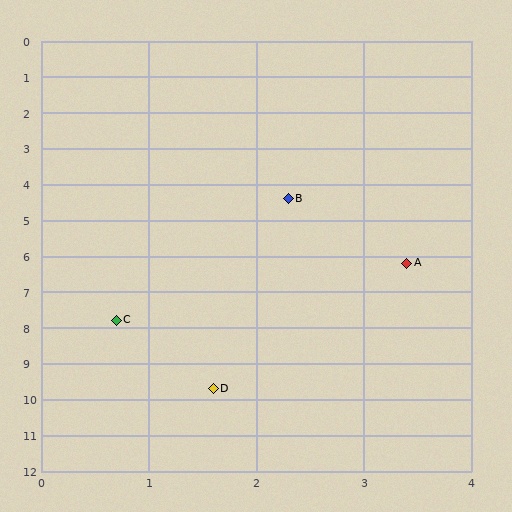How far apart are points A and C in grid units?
Points A and C are about 3.1 grid units apart.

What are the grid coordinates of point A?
Point A is at approximately (3.4, 6.2).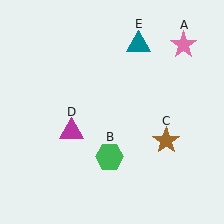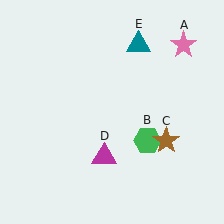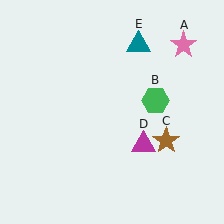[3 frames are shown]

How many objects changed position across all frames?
2 objects changed position: green hexagon (object B), magenta triangle (object D).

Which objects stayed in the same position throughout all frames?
Pink star (object A) and brown star (object C) and teal triangle (object E) remained stationary.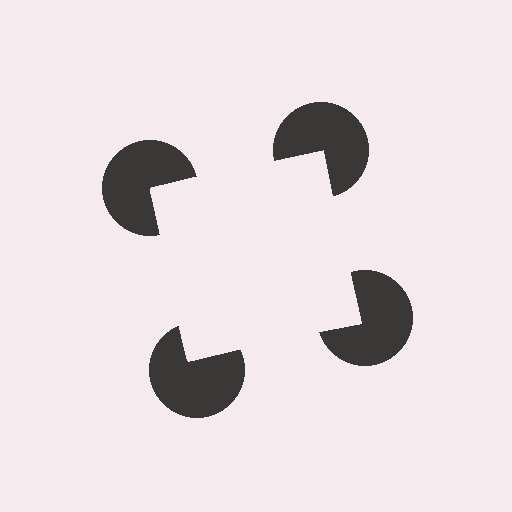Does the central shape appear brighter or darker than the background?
It typically appears slightly brighter than the background, even though no actual brightness change is drawn.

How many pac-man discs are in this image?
There are 4 — one at each vertex of the illusory square.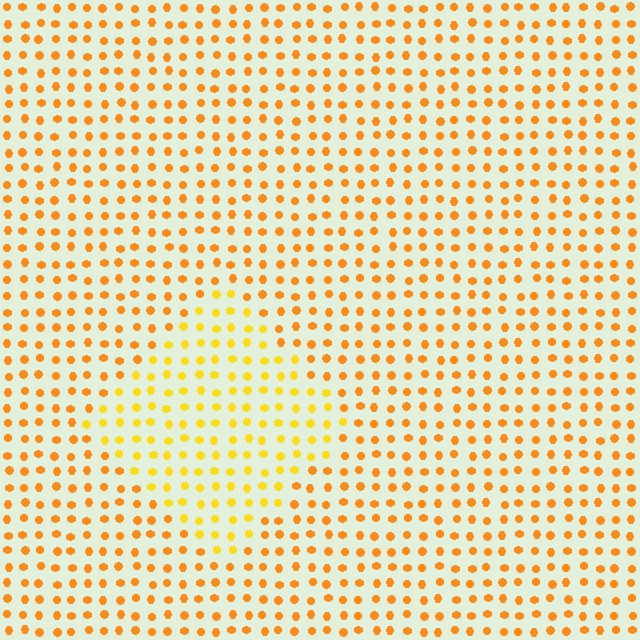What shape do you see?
I see a diamond.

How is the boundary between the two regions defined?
The boundary is defined purely by a slight shift in hue (about 22 degrees). Spacing, size, and orientation are identical on both sides.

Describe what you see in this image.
The image is filled with small orange elements in a uniform arrangement. A diamond-shaped region is visible where the elements are tinted to a slightly different hue, forming a subtle color boundary.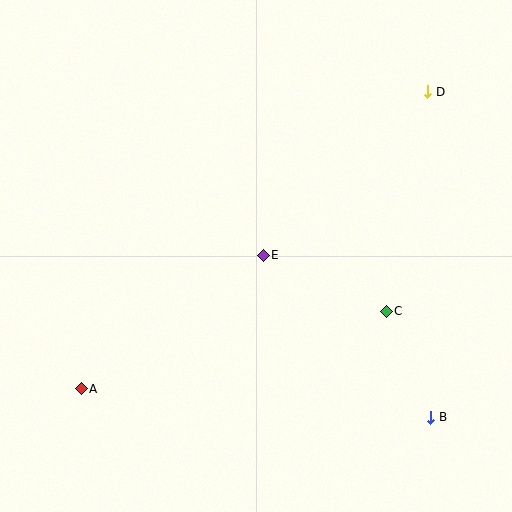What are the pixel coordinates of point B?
Point B is at (431, 417).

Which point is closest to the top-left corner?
Point E is closest to the top-left corner.